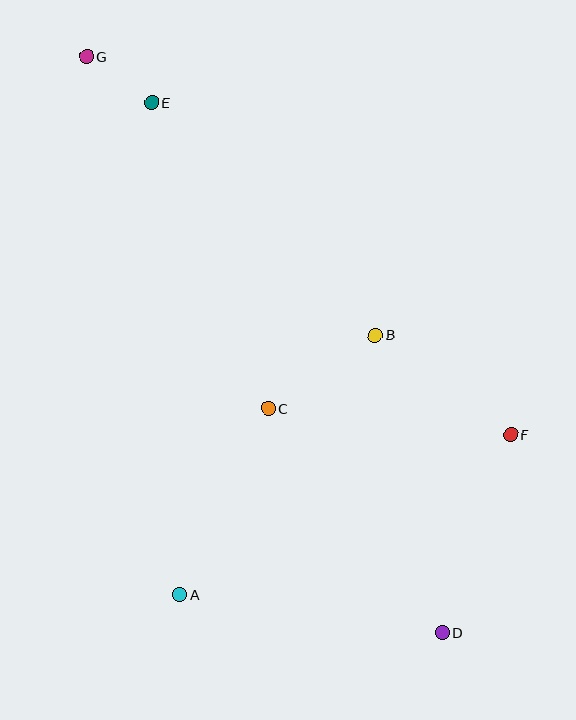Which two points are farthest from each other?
Points D and G are farthest from each other.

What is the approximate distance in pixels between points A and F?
The distance between A and F is approximately 367 pixels.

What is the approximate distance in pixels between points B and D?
The distance between B and D is approximately 305 pixels.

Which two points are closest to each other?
Points E and G are closest to each other.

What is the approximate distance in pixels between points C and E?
The distance between C and E is approximately 327 pixels.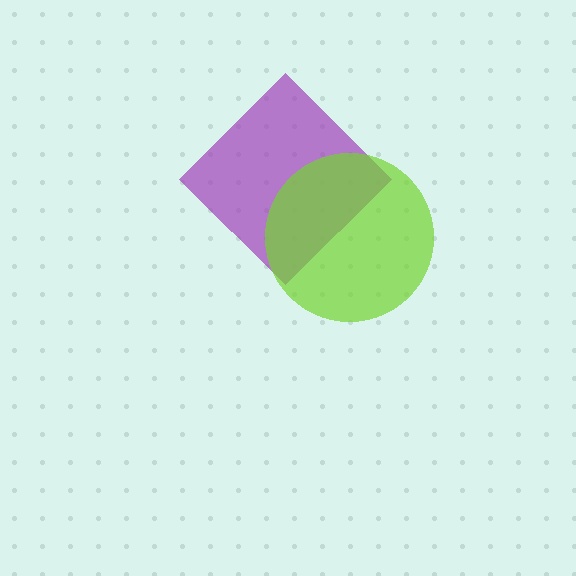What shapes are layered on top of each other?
The layered shapes are: a purple diamond, a lime circle.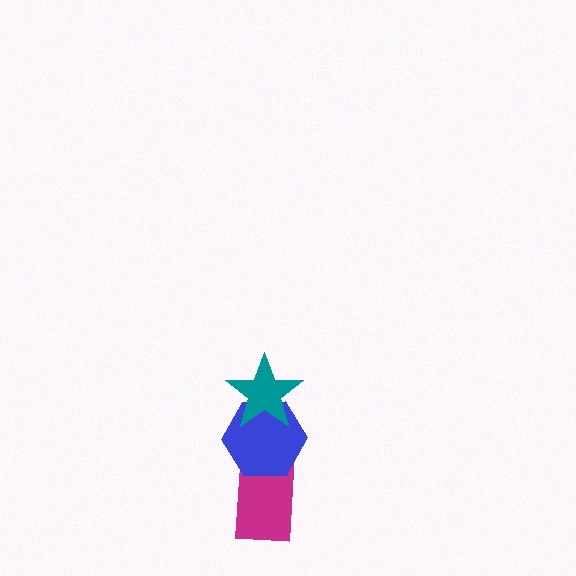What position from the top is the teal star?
The teal star is 1st from the top.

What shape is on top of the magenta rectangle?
The blue hexagon is on top of the magenta rectangle.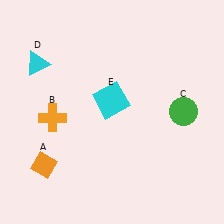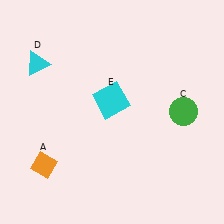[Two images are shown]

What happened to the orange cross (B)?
The orange cross (B) was removed in Image 2. It was in the bottom-left area of Image 1.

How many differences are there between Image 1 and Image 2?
There is 1 difference between the two images.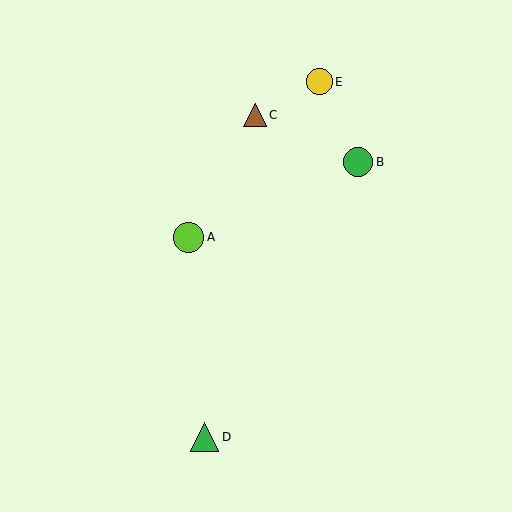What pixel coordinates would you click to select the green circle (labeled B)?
Click at (358, 162) to select the green circle B.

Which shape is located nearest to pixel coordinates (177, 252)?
The lime circle (labeled A) at (189, 237) is nearest to that location.